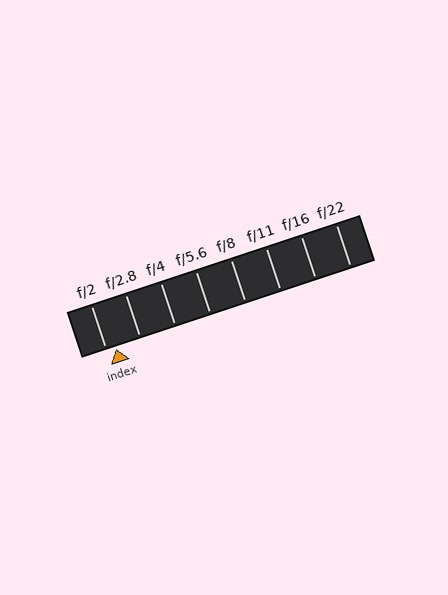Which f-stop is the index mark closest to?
The index mark is closest to f/2.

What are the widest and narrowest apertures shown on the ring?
The widest aperture shown is f/2 and the narrowest is f/22.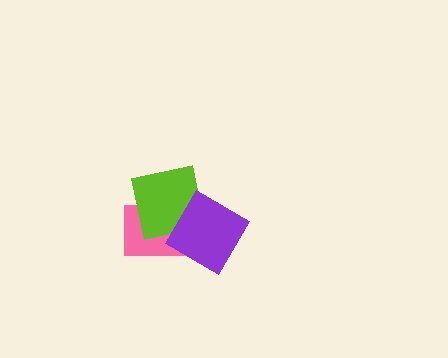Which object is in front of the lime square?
The purple diamond is in front of the lime square.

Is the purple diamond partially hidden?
No, no other shape covers it.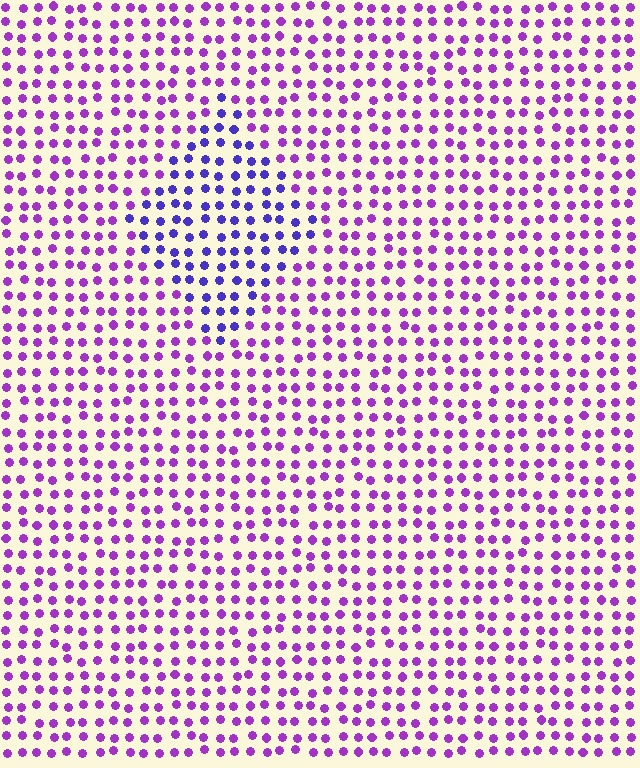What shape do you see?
I see a diamond.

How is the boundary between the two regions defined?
The boundary is defined purely by a slight shift in hue (about 37 degrees). Spacing, size, and orientation are identical on both sides.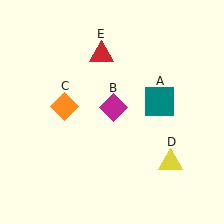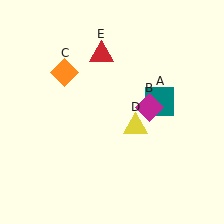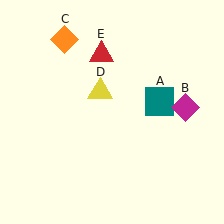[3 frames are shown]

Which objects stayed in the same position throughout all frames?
Teal square (object A) and red triangle (object E) remained stationary.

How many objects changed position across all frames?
3 objects changed position: magenta diamond (object B), orange diamond (object C), yellow triangle (object D).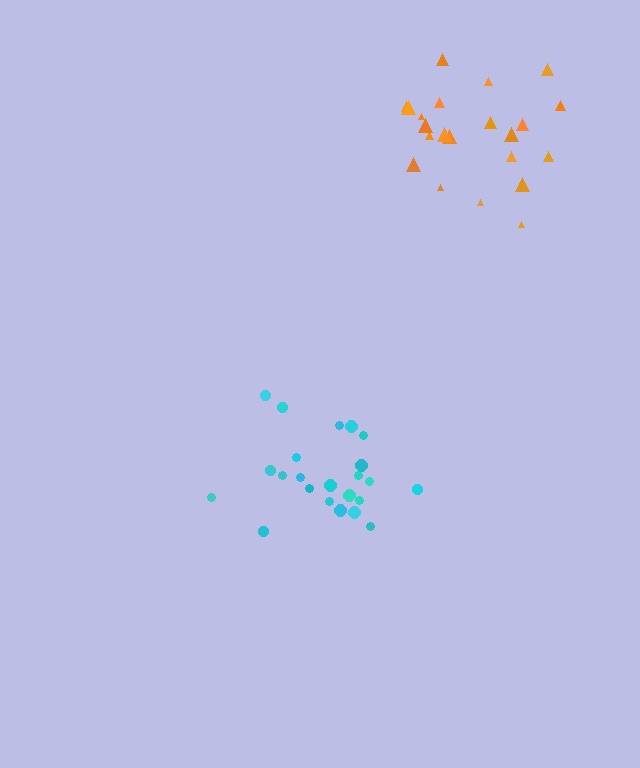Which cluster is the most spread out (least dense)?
Orange.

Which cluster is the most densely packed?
Cyan.